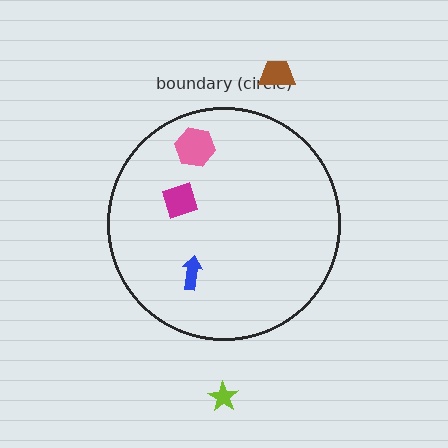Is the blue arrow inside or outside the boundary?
Inside.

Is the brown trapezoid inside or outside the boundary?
Outside.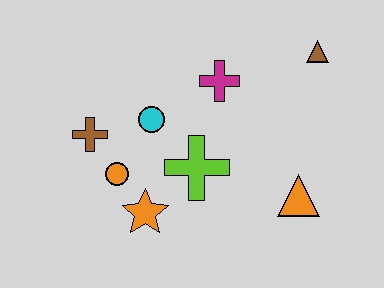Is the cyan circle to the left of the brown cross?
No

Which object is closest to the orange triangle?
The lime cross is closest to the orange triangle.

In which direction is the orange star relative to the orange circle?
The orange star is below the orange circle.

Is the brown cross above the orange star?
Yes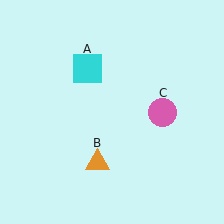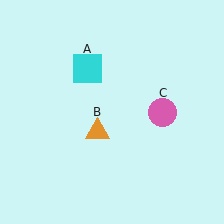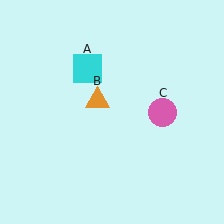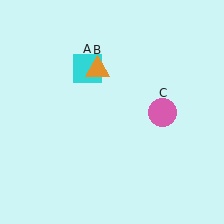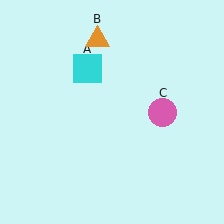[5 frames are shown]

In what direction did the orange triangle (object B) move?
The orange triangle (object B) moved up.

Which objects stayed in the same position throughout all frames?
Cyan square (object A) and pink circle (object C) remained stationary.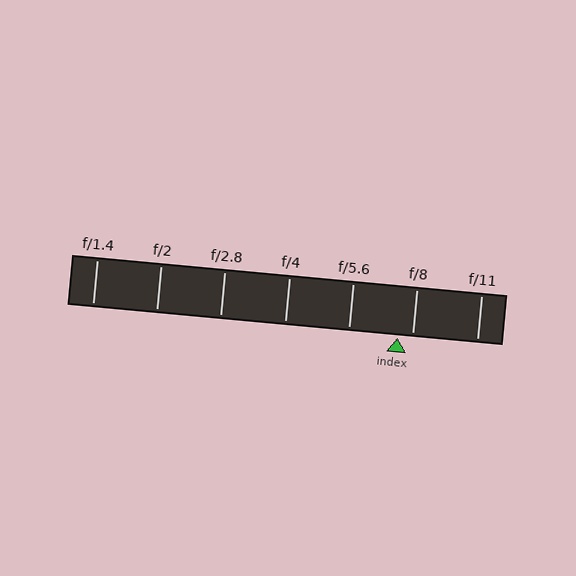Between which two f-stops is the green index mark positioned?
The index mark is between f/5.6 and f/8.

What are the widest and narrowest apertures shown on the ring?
The widest aperture shown is f/1.4 and the narrowest is f/11.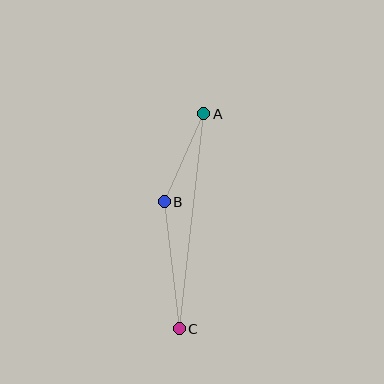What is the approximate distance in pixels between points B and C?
The distance between B and C is approximately 128 pixels.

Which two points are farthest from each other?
Points A and C are farthest from each other.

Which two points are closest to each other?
Points A and B are closest to each other.